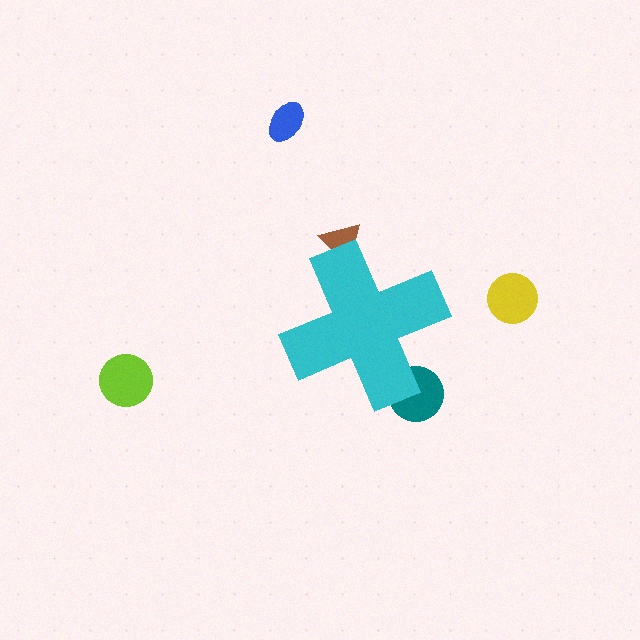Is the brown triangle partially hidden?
Yes, the brown triangle is partially hidden behind the cyan cross.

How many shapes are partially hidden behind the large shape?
2 shapes are partially hidden.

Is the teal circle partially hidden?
Yes, the teal circle is partially hidden behind the cyan cross.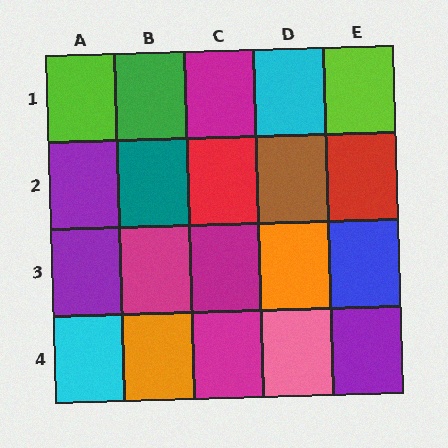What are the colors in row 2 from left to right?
Purple, teal, red, brown, red.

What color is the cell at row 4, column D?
Pink.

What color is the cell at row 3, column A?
Purple.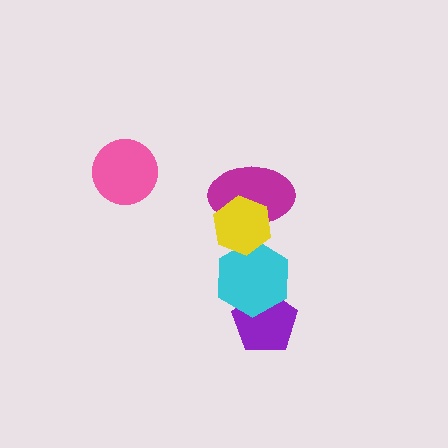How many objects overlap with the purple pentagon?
1 object overlaps with the purple pentagon.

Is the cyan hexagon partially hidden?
Yes, it is partially covered by another shape.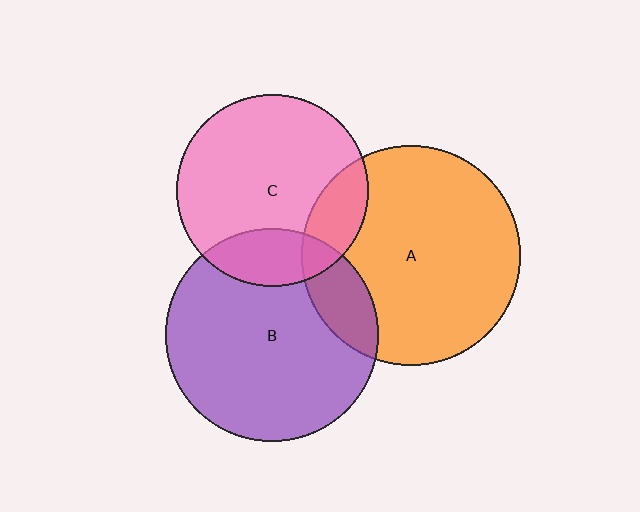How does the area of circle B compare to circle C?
Approximately 1.2 times.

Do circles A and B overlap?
Yes.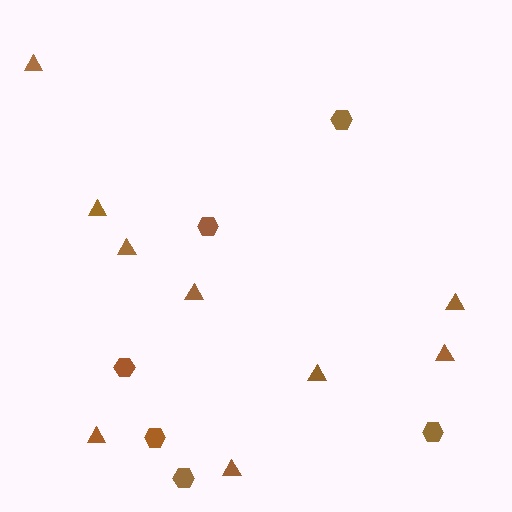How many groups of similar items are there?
There are 2 groups: one group of hexagons (6) and one group of triangles (9).